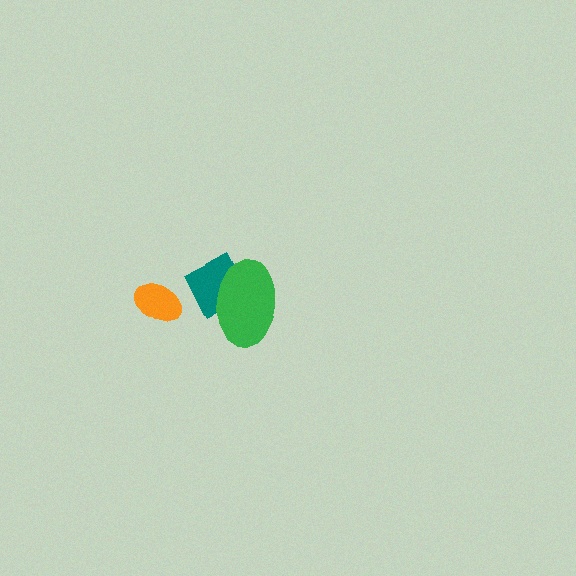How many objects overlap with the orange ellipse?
0 objects overlap with the orange ellipse.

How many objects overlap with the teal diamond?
1 object overlaps with the teal diamond.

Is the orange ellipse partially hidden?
No, no other shape covers it.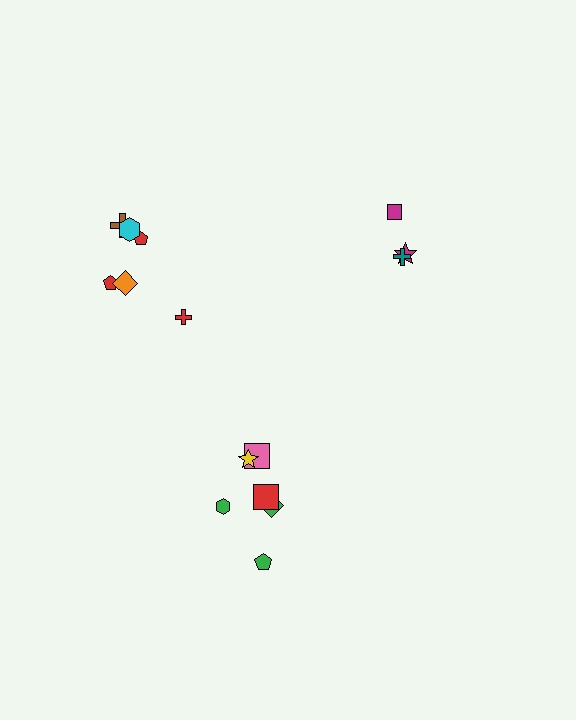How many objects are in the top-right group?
There are 3 objects.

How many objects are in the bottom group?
There are 6 objects.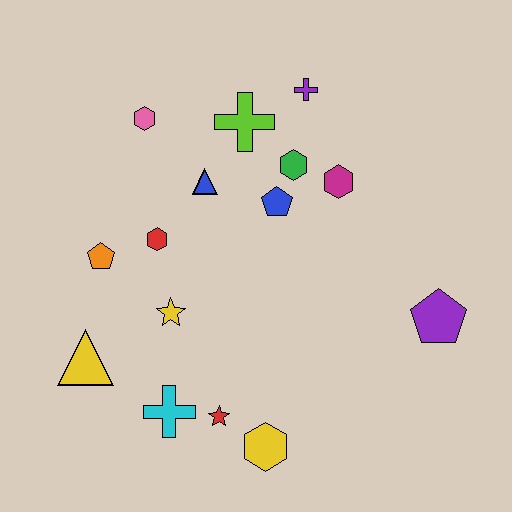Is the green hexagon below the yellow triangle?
No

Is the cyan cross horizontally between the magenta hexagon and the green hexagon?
No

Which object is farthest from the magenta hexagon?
The yellow triangle is farthest from the magenta hexagon.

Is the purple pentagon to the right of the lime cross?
Yes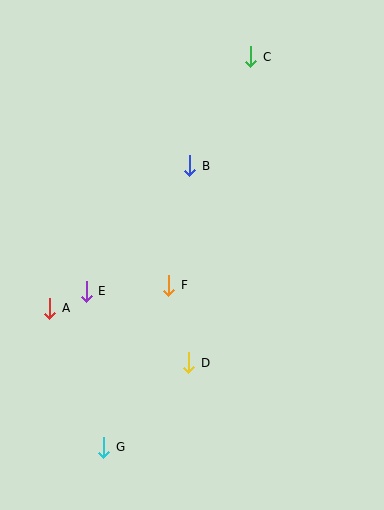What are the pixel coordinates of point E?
Point E is at (86, 291).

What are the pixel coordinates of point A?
Point A is at (50, 308).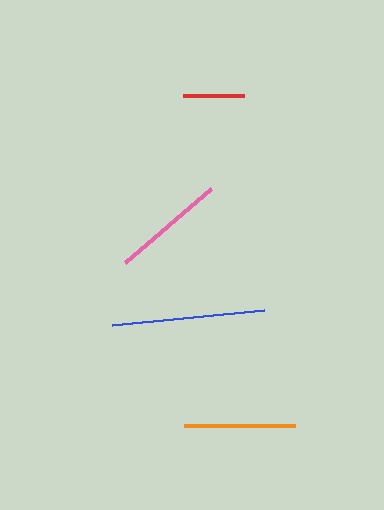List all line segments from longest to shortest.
From longest to shortest: blue, pink, orange, red.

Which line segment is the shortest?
The red line is the shortest at approximately 61 pixels.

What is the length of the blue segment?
The blue segment is approximately 152 pixels long.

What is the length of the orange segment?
The orange segment is approximately 111 pixels long.